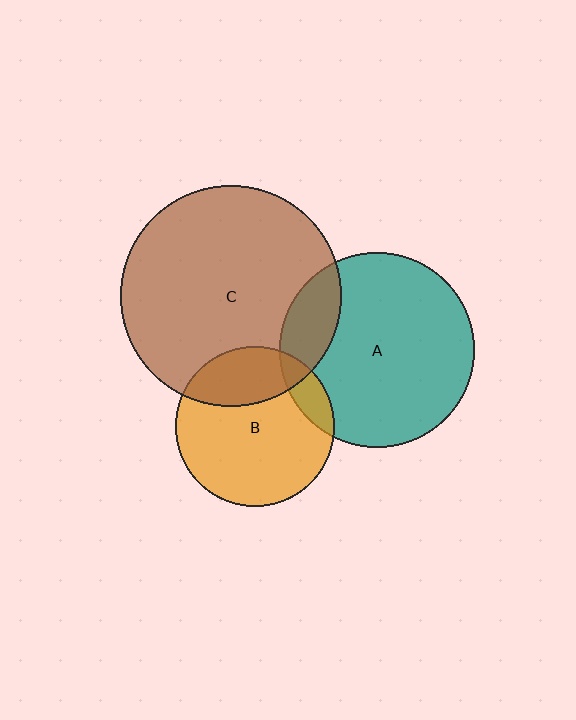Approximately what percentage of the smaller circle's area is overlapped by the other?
Approximately 25%.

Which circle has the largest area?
Circle C (brown).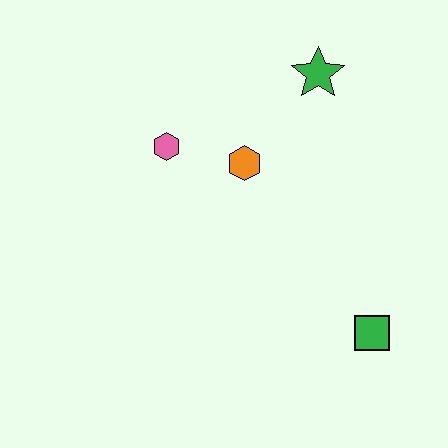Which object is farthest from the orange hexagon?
The green square is farthest from the orange hexagon.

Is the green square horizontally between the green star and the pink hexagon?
No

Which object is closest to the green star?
The orange hexagon is closest to the green star.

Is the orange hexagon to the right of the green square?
No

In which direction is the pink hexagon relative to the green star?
The pink hexagon is to the left of the green star.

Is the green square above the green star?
No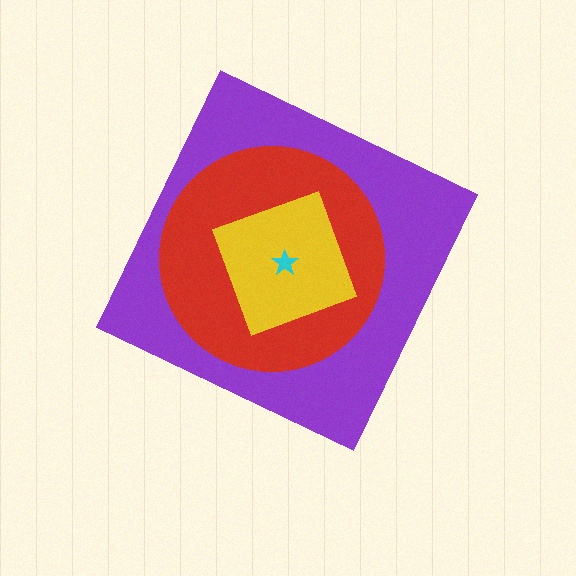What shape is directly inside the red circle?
The yellow square.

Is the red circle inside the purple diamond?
Yes.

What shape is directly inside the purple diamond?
The red circle.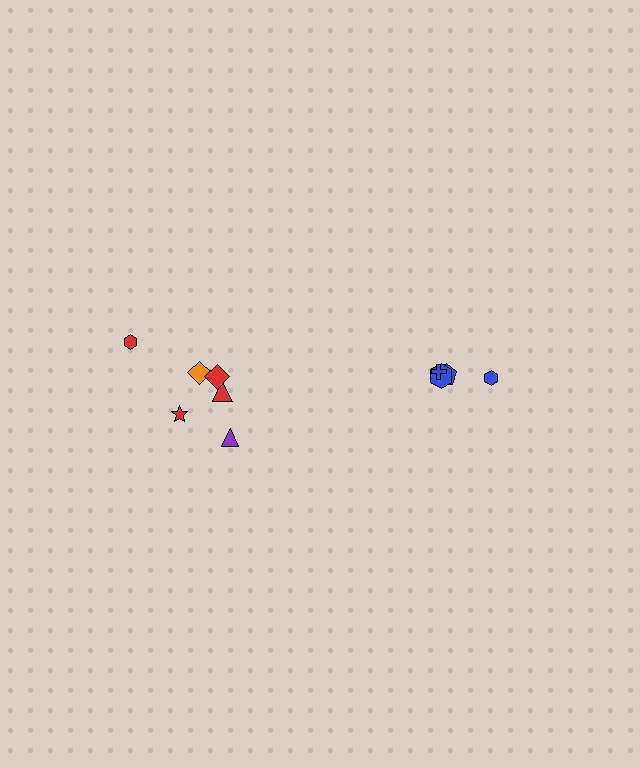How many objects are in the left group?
There are 6 objects.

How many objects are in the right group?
There are 4 objects.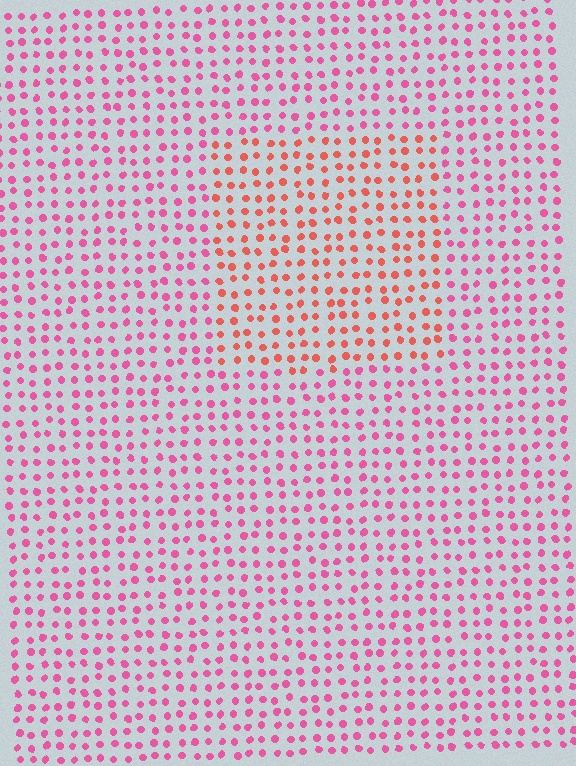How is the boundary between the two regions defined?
The boundary is defined purely by a slight shift in hue (about 34 degrees). Spacing, size, and orientation are identical on both sides.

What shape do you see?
I see a rectangle.